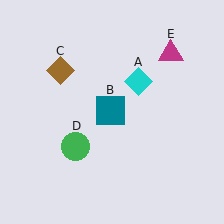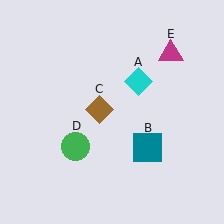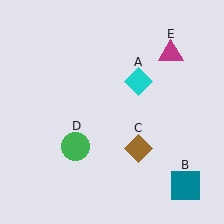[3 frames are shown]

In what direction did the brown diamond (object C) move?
The brown diamond (object C) moved down and to the right.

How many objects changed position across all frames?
2 objects changed position: teal square (object B), brown diamond (object C).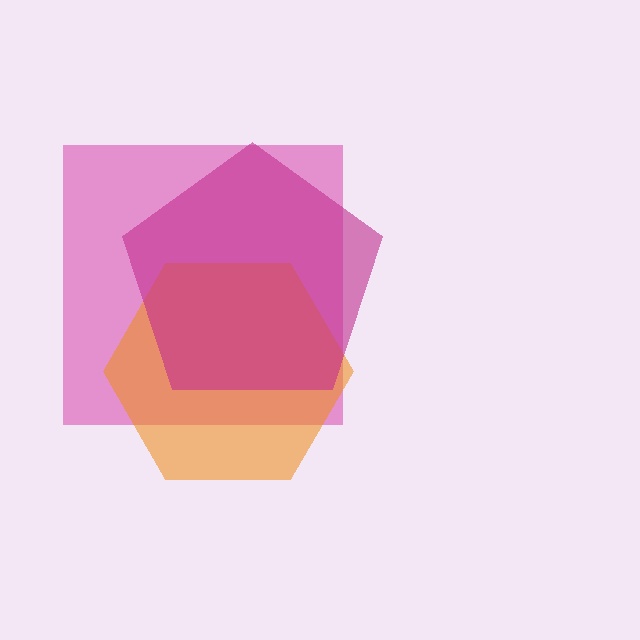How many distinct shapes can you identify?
There are 3 distinct shapes: a pink square, an orange hexagon, a magenta pentagon.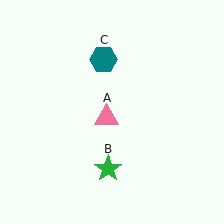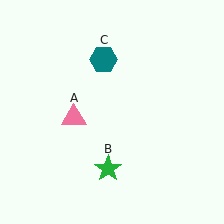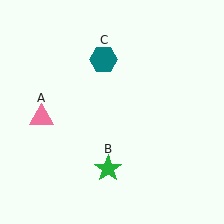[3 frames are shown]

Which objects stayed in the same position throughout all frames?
Green star (object B) and teal hexagon (object C) remained stationary.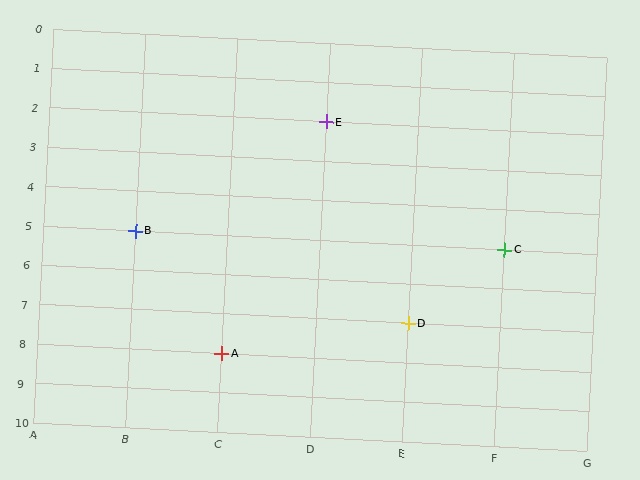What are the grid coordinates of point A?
Point A is at grid coordinates (C, 8).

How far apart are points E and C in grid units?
Points E and C are 2 columns and 3 rows apart (about 3.6 grid units diagonally).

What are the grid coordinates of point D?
Point D is at grid coordinates (E, 7).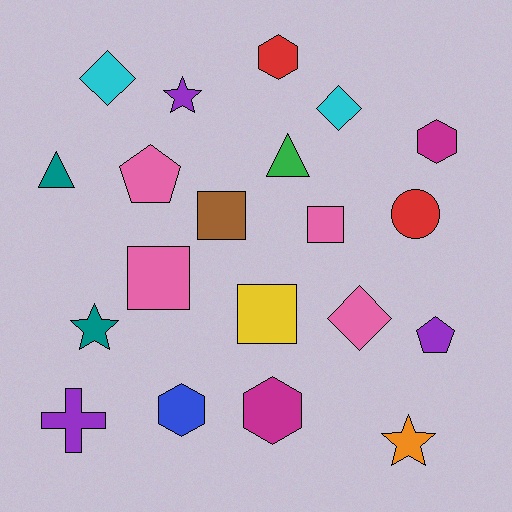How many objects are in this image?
There are 20 objects.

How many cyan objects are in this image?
There are 2 cyan objects.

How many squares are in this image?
There are 4 squares.